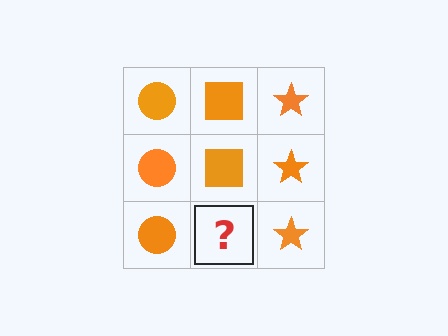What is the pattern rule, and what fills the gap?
The rule is that each column has a consistent shape. The gap should be filled with an orange square.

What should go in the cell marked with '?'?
The missing cell should contain an orange square.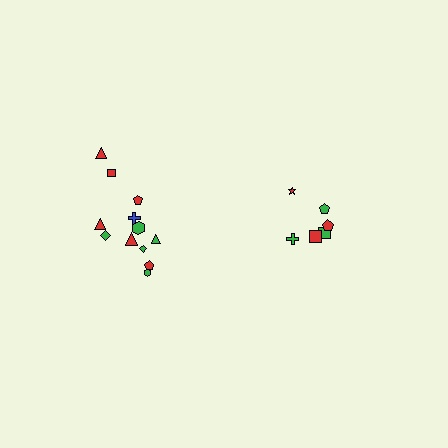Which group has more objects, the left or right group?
The left group.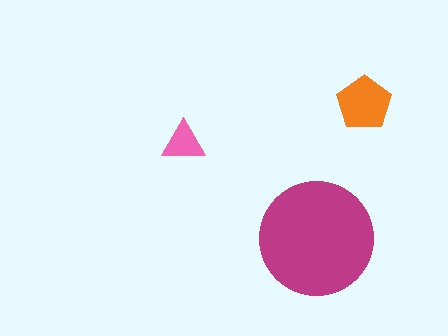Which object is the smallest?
The pink triangle.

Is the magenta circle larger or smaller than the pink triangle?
Larger.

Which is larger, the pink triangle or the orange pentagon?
The orange pentagon.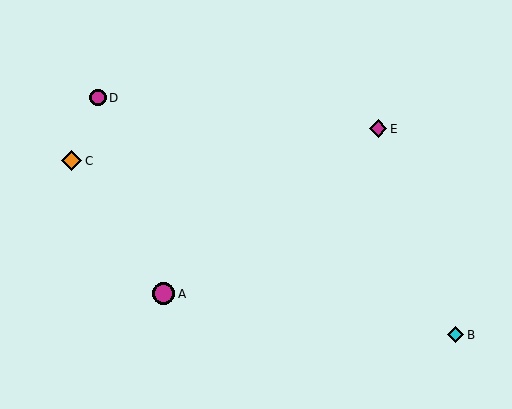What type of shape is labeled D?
Shape D is a magenta circle.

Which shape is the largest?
The magenta circle (labeled A) is the largest.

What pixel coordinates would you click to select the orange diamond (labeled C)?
Click at (72, 161) to select the orange diamond C.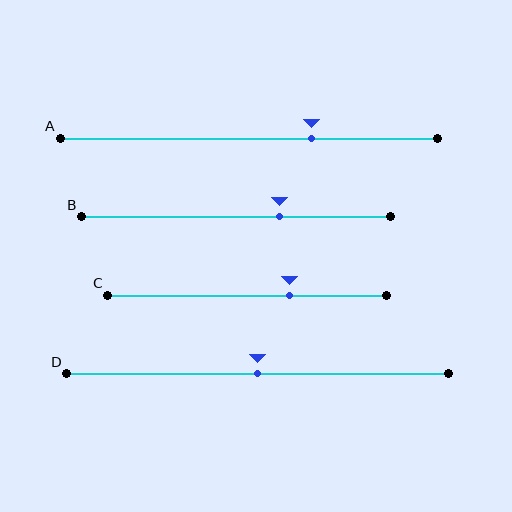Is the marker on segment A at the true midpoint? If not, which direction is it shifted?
No, the marker on segment A is shifted to the right by about 17% of the segment length.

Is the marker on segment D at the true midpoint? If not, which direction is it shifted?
Yes, the marker on segment D is at the true midpoint.